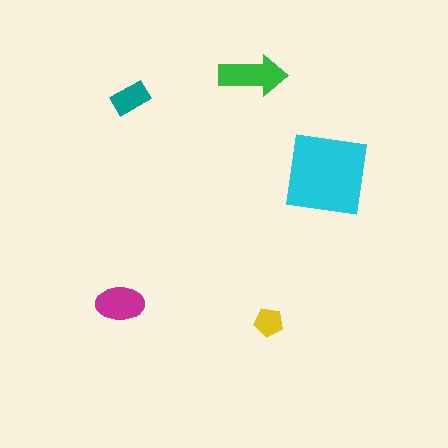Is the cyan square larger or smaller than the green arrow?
Larger.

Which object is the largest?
The cyan square.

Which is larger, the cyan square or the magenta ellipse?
The cyan square.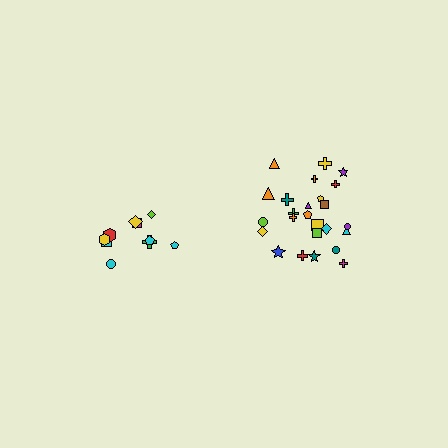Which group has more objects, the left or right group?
The right group.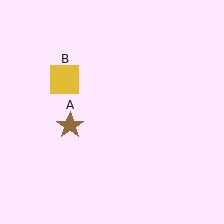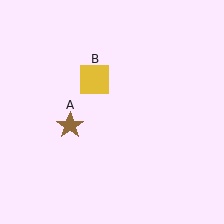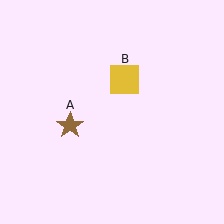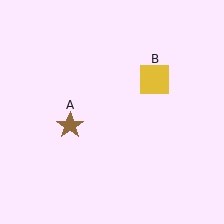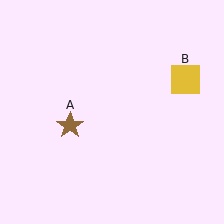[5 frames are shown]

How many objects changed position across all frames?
1 object changed position: yellow square (object B).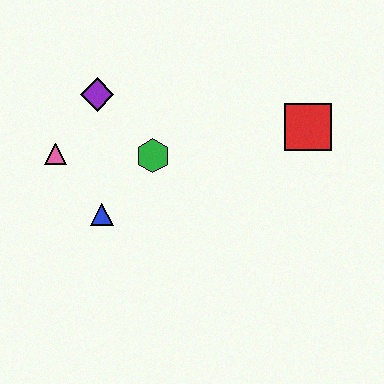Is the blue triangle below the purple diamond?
Yes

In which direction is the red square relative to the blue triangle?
The red square is to the right of the blue triangle.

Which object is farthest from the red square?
The pink triangle is farthest from the red square.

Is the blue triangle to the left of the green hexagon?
Yes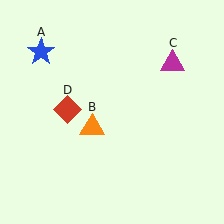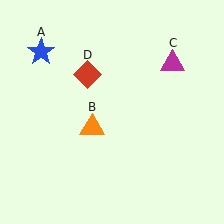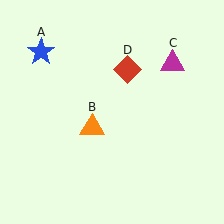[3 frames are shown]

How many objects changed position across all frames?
1 object changed position: red diamond (object D).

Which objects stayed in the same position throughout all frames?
Blue star (object A) and orange triangle (object B) and magenta triangle (object C) remained stationary.